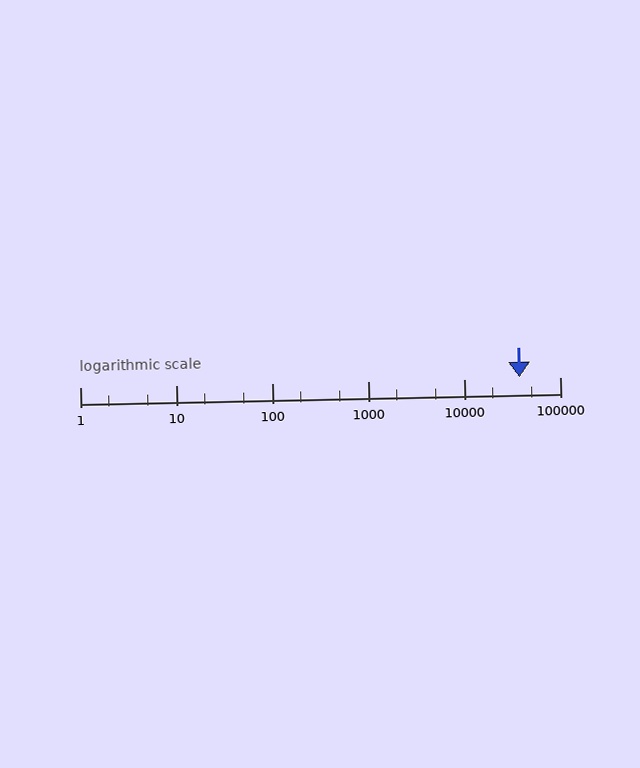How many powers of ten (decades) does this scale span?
The scale spans 5 decades, from 1 to 100000.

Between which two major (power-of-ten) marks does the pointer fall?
The pointer is between 10000 and 100000.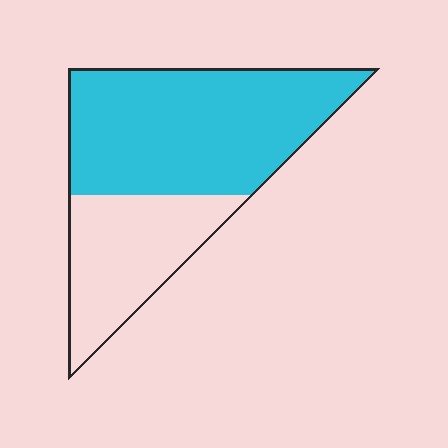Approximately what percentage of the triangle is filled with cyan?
Approximately 65%.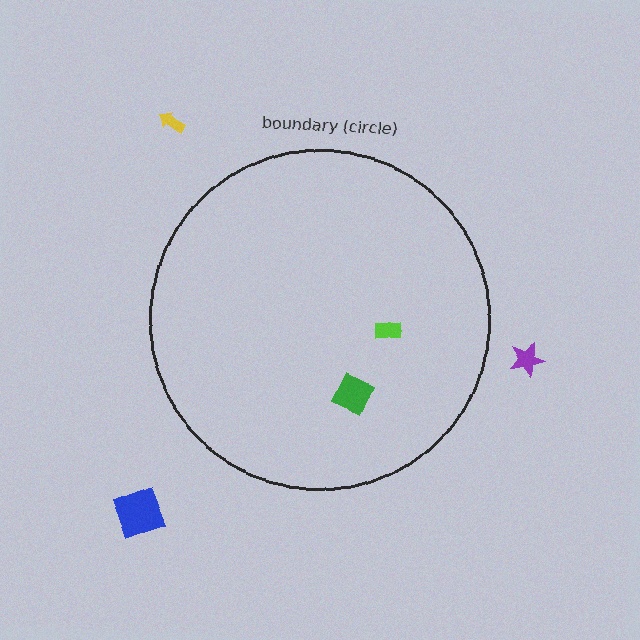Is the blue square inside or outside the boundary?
Outside.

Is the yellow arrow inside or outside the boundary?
Outside.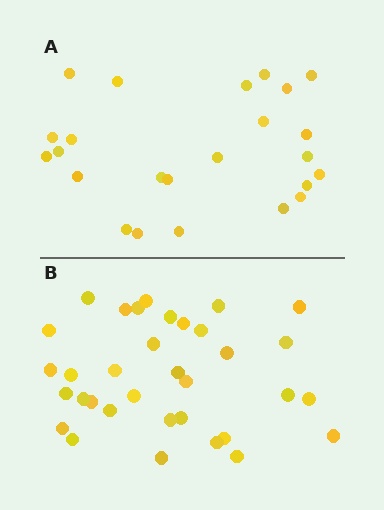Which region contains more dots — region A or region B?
Region B (the bottom region) has more dots.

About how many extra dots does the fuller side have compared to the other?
Region B has roughly 10 or so more dots than region A.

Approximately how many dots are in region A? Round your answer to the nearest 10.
About 20 dots. (The exact count is 24, which rounds to 20.)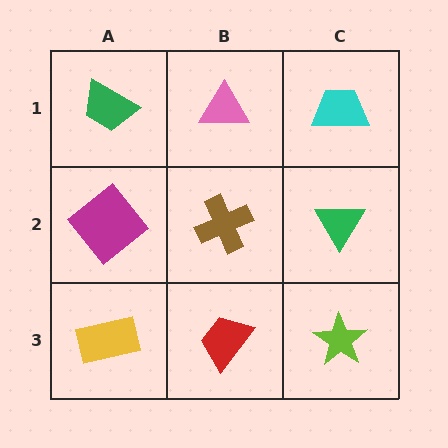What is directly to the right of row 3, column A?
A red trapezoid.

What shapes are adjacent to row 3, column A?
A magenta diamond (row 2, column A), a red trapezoid (row 3, column B).